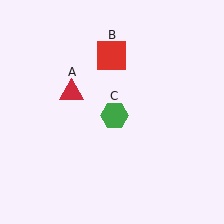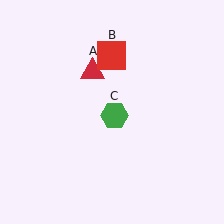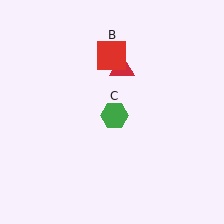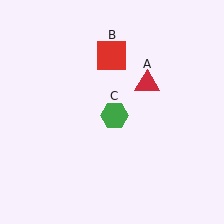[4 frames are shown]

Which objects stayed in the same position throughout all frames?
Red square (object B) and green hexagon (object C) remained stationary.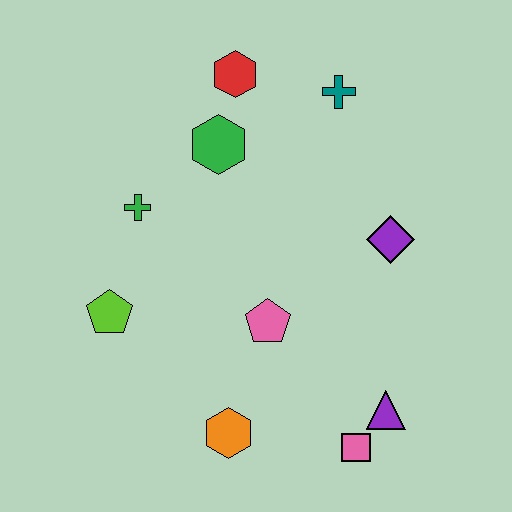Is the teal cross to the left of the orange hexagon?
No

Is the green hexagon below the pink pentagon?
No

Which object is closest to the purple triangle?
The pink square is closest to the purple triangle.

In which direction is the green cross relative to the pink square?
The green cross is above the pink square.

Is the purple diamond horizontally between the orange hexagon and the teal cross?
No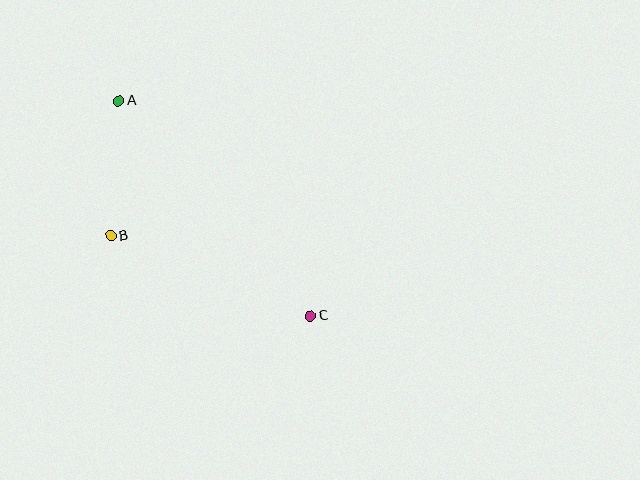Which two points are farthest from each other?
Points A and C are farthest from each other.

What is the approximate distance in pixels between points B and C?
The distance between B and C is approximately 215 pixels.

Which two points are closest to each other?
Points A and B are closest to each other.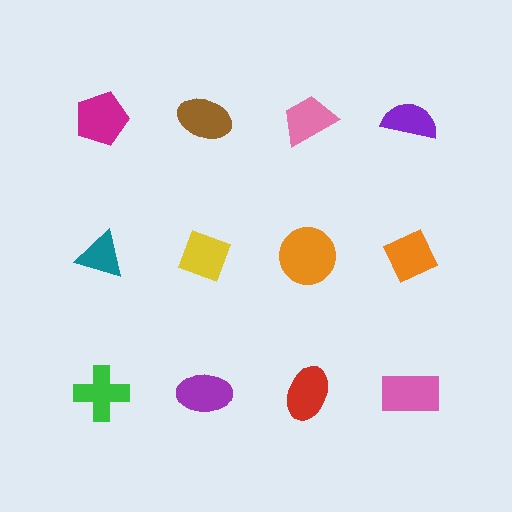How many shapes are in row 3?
4 shapes.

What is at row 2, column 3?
An orange circle.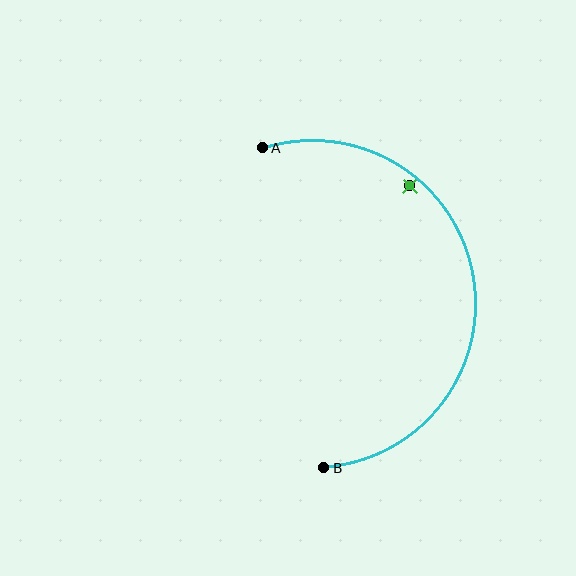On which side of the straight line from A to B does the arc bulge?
The arc bulges to the right of the straight line connecting A and B.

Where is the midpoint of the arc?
The arc midpoint is the point on the curve farthest from the straight line joining A and B. It sits to the right of that line.